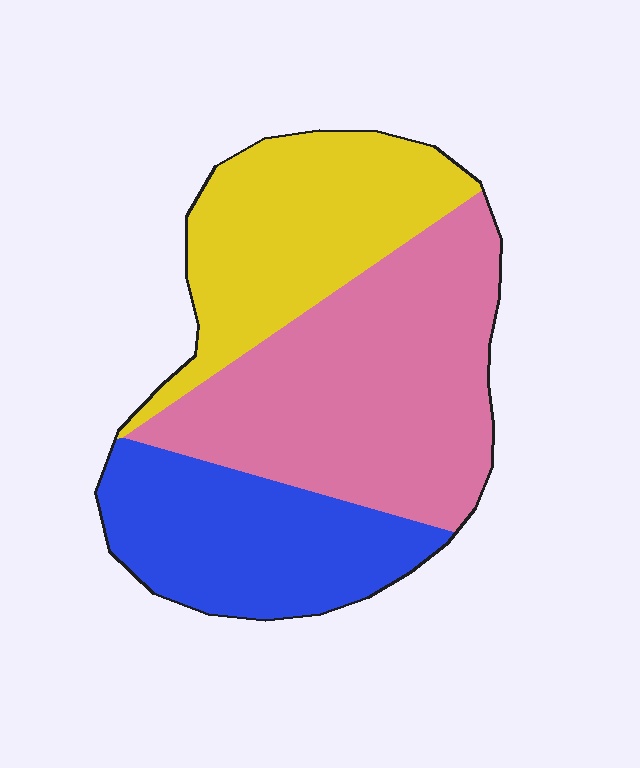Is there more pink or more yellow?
Pink.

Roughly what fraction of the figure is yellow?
Yellow covers around 30% of the figure.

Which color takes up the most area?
Pink, at roughly 45%.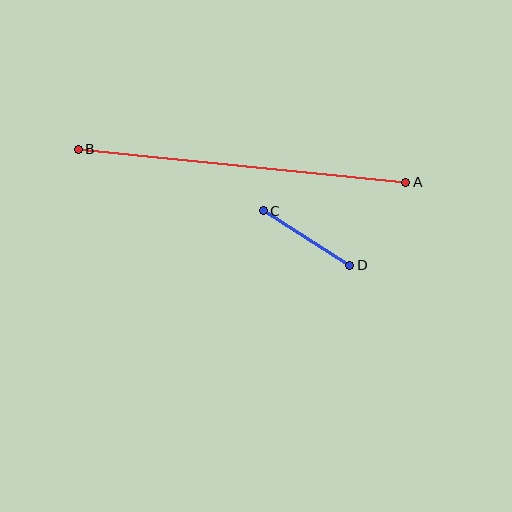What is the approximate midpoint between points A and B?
The midpoint is at approximately (242, 166) pixels.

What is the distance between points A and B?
The distance is approximately 329 pixels.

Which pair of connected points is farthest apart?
Points A and B are farthest apart.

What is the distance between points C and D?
The distance is approximately 102 pixels.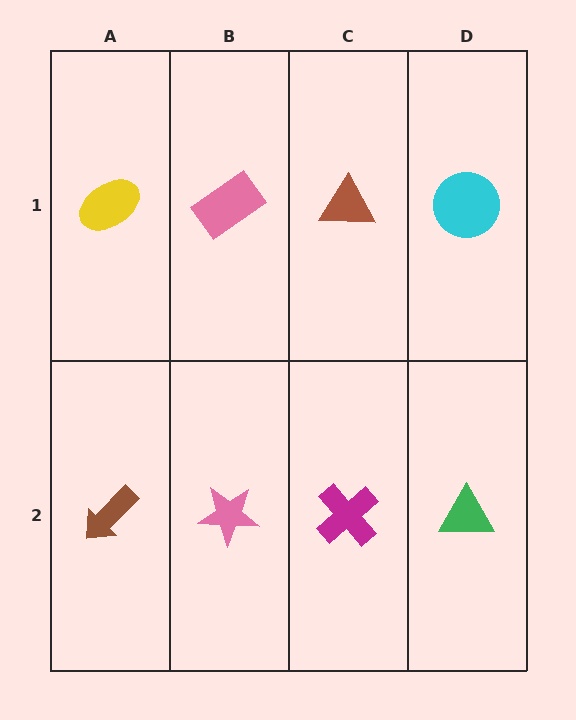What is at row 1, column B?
A pink rectangle.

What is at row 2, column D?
A green triangle.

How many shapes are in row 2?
4 shapes.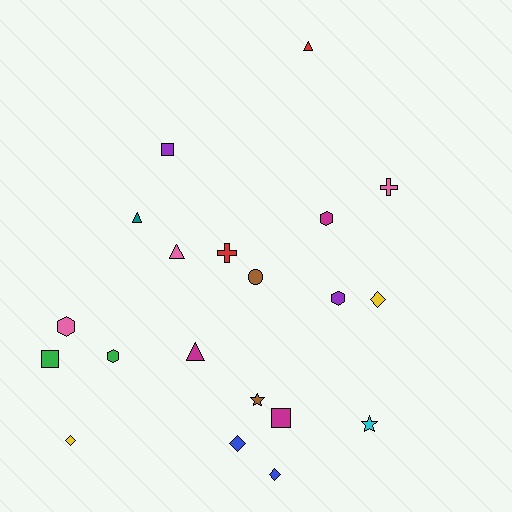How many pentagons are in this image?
There are no pentagons.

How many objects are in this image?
There are 20 objects.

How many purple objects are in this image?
There are 2 purple objects.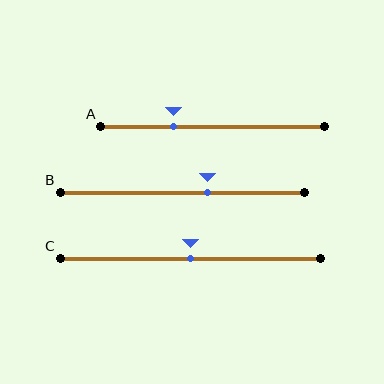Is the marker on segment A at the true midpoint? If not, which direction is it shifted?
No, the marker on segment A is shifted to the left by about 18% of the segment length.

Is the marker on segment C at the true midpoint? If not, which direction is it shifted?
Yes, the marker on segment C is at the true midpoint.